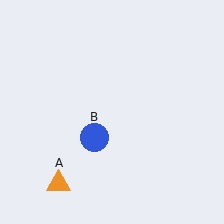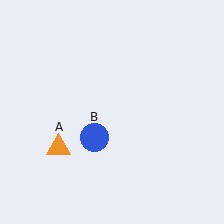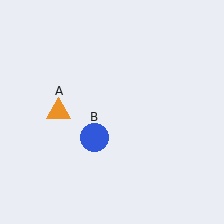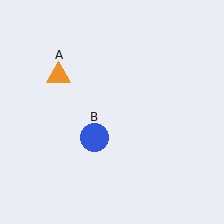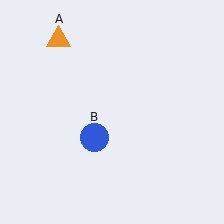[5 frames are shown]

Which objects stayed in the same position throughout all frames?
Blue circle (object B) remained stationary.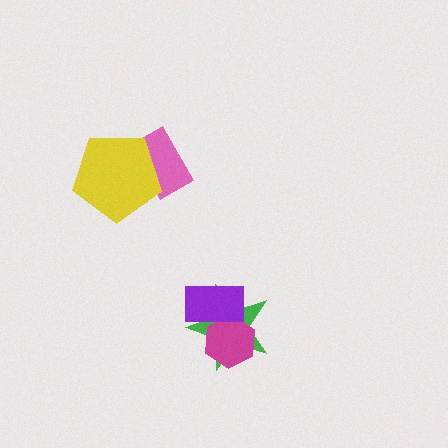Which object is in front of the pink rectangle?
The yellow pentagon is in front of the pink rectangle.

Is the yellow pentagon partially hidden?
No, no other shape covers it.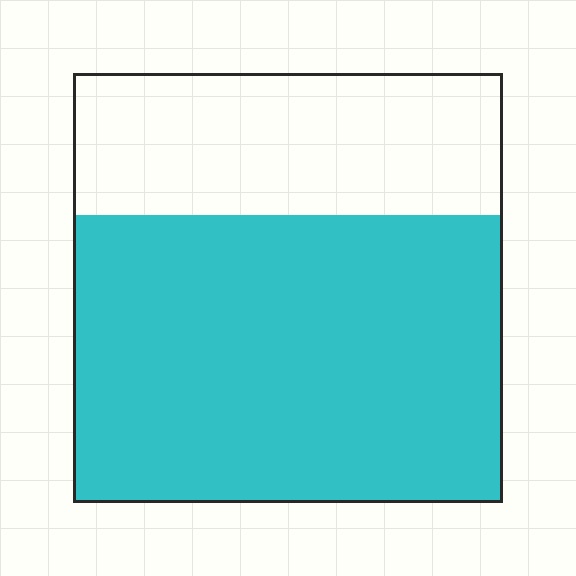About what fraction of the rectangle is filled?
About two thirds (2/3).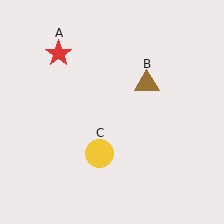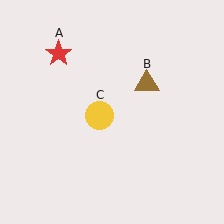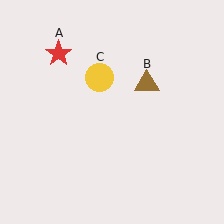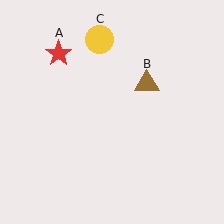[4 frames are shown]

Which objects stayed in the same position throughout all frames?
Red star (object A) and brown triangle (object B) remained stationary.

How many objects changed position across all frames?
1 object changed position: yellow circle (object C).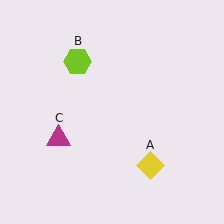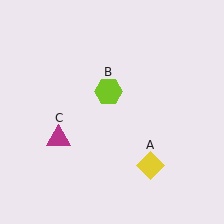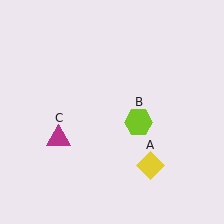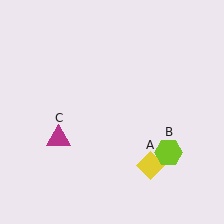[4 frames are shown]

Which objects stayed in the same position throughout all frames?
Yellow diamond (object A) and magenta triangle (object C) remained stationary.